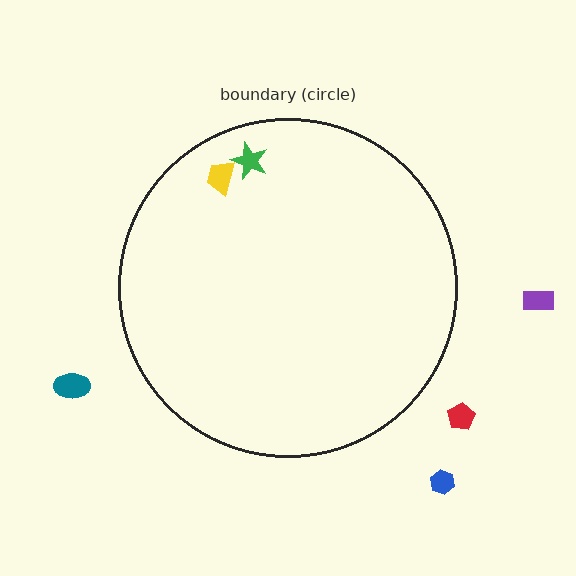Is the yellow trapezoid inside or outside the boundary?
Inside.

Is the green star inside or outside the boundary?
Inside.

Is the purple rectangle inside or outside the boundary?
Outside.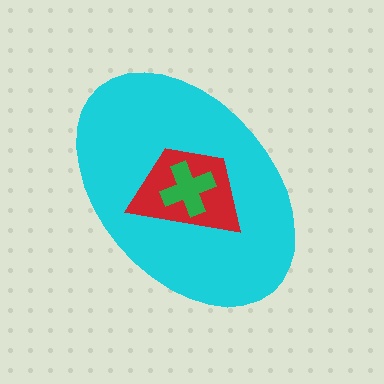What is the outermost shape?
The cyan ellipse.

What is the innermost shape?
The green cross.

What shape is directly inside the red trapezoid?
The green cross.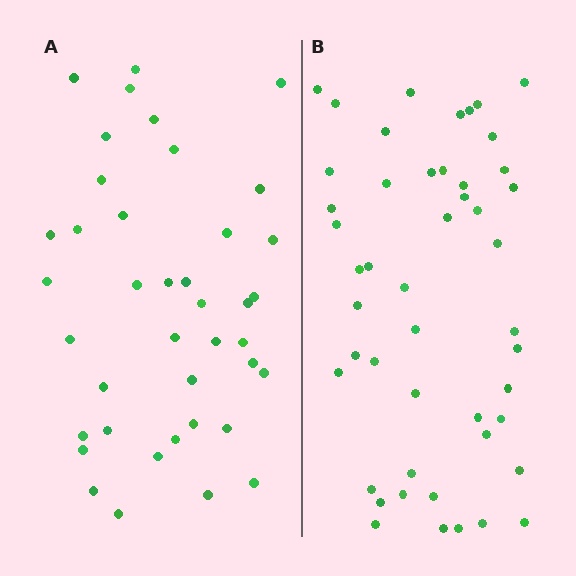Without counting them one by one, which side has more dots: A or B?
Region B (the right region) has more dots.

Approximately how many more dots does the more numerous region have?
Region B has roughly 8 or so more dots than region A.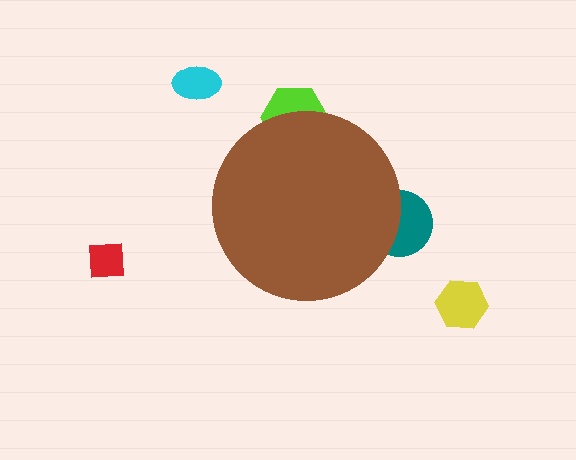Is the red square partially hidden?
No, the red square is fully visible.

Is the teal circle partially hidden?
Yes, the teal circle is partially hidden behind the brown circle.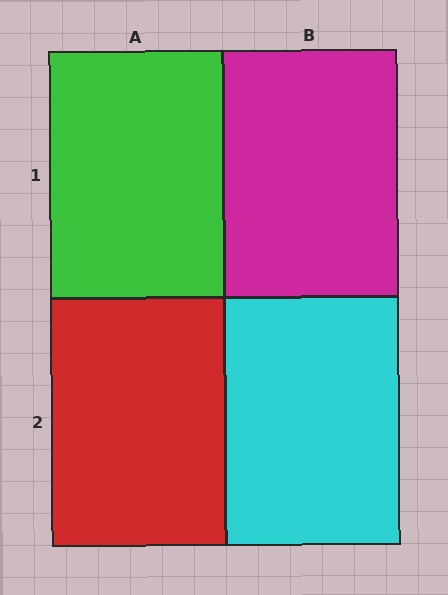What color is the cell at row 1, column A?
Green.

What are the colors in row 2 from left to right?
Red, cyan.